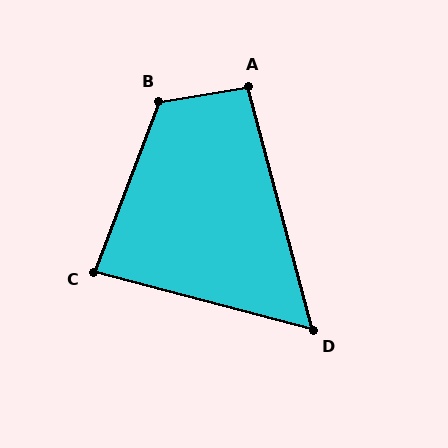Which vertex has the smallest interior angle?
D, at approximately 60 degrees.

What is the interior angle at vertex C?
Approximately 84 degrees (acute).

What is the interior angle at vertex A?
Approximately 96 degrees (obtuse).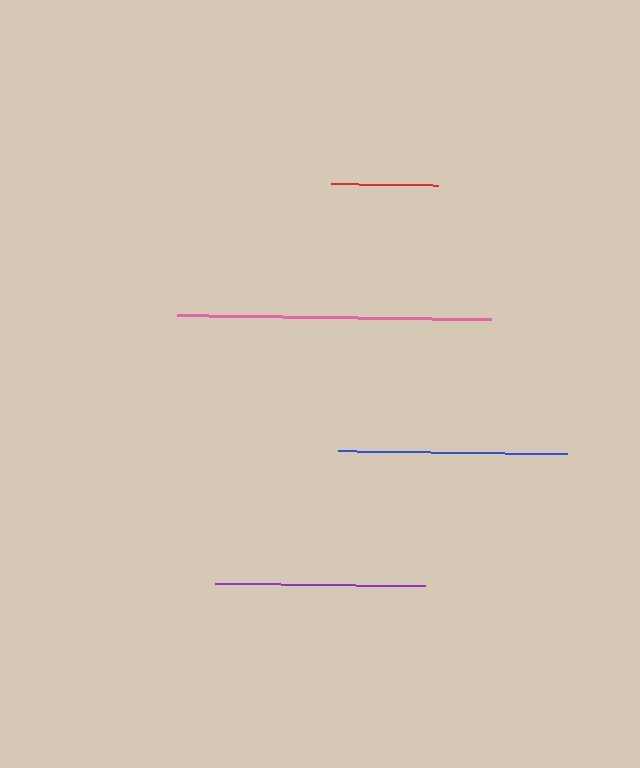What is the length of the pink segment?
The pink segment is approximately 314 pixels long.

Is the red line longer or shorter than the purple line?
The purple line is longer than the red line.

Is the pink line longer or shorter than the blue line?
The pink line is longer than the blue line.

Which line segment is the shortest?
The red line is the shortest at approximately 107 pixels.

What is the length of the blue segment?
The blue segment is approximately 229 pixels long.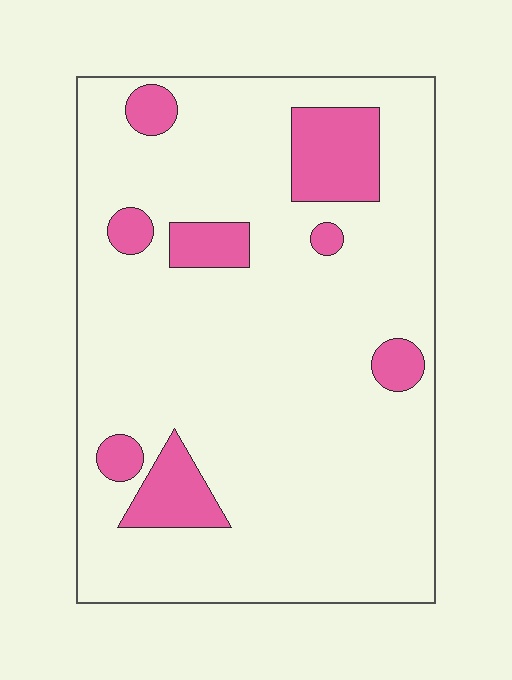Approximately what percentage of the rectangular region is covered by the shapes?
Approximately 15%.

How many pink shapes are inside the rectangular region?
8.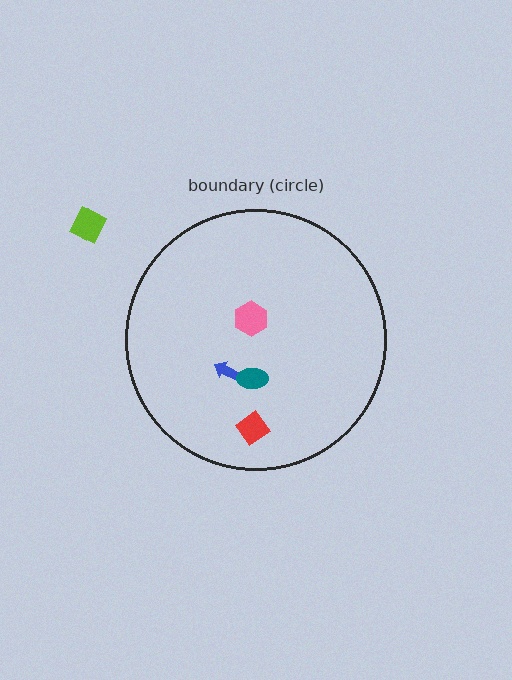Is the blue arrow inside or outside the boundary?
Inside.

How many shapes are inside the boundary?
4 inside, 1 outside.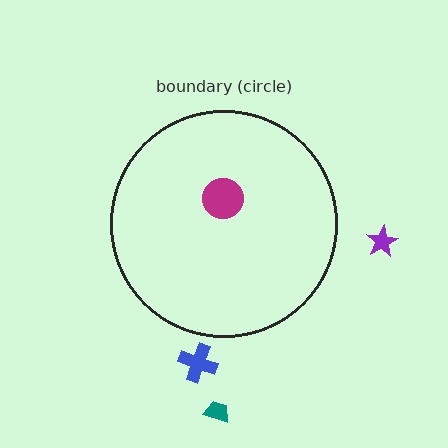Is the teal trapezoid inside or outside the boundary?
Outside.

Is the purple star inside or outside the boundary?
Outside.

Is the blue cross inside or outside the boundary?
Outside.